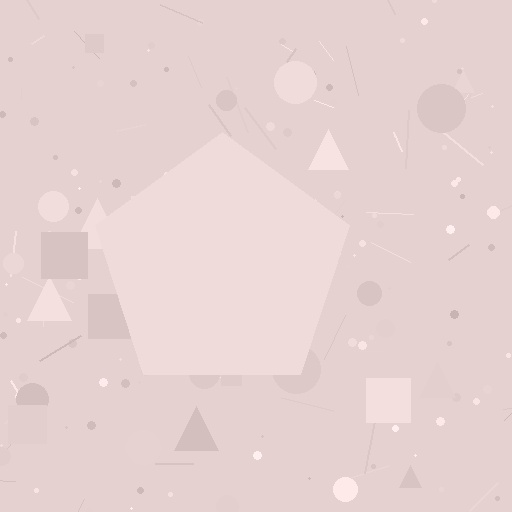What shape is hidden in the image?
A pentagon is hidden in the image.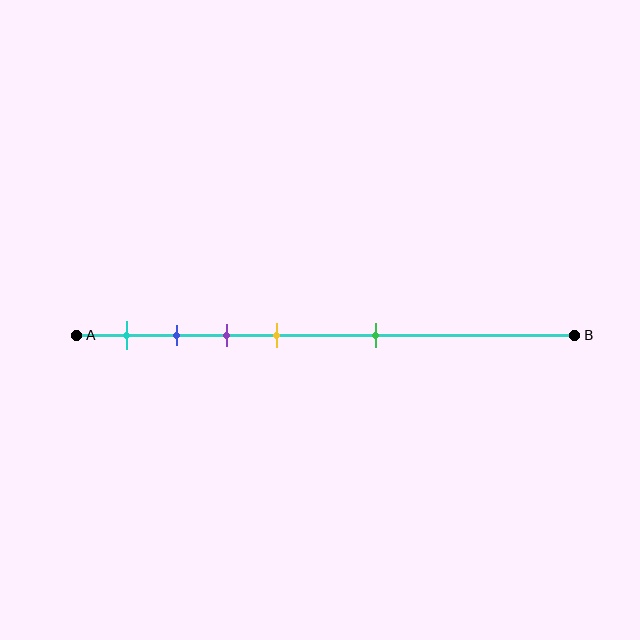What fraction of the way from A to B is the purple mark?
The purple mark is approximately 30% (0.3) of the way from A to B.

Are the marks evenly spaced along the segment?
No, the marks are not evenly spaced.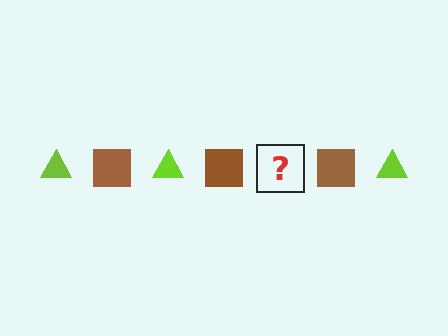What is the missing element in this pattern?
The missing element is a lime triangle.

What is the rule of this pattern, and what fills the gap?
The rule is that the pattern alternates between lime triangle and brown square. The gap should be filled with a lime triangle.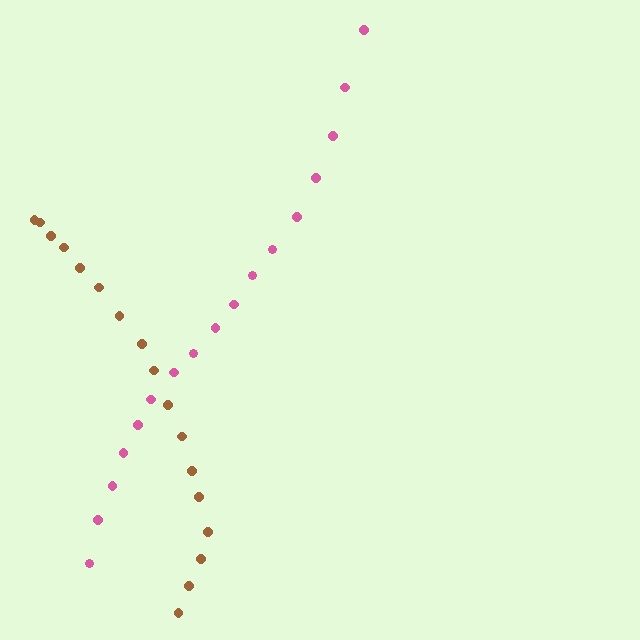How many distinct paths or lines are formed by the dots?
There are 2 distinct paths.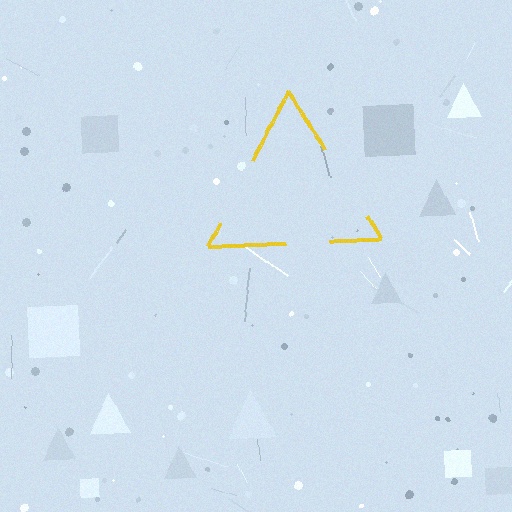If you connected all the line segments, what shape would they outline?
They would outline a triangle.